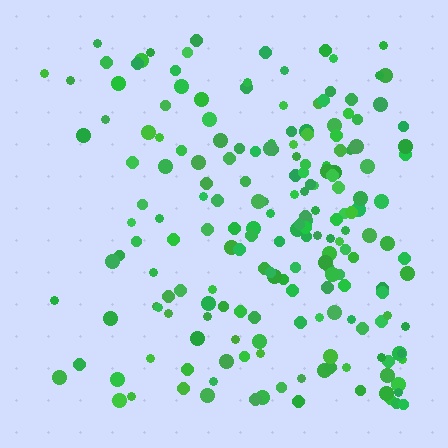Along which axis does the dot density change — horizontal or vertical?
Horizontal.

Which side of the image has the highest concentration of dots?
The right.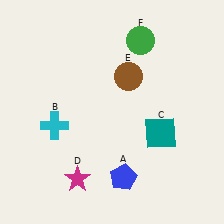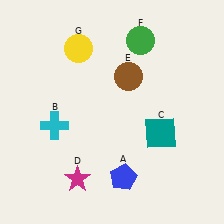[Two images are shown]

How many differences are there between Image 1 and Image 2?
There is 1 difference between the two images.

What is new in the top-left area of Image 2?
A yellow circle (G) was added in the top-left area of Image 2.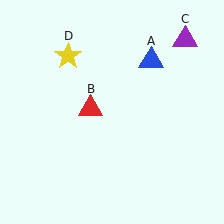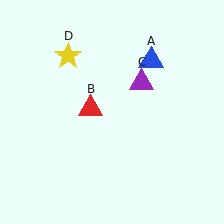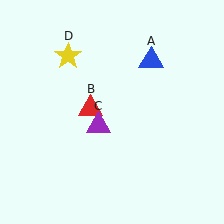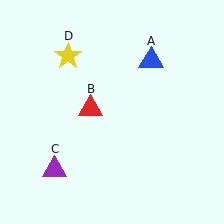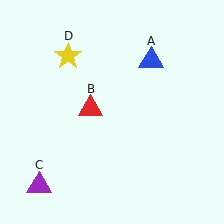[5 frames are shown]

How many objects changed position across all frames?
1 object changed position: purple triangle (object C).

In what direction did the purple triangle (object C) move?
The purple triangle (object C) moved down and to the left.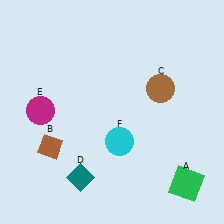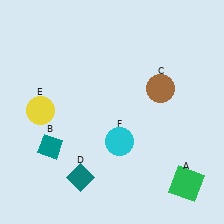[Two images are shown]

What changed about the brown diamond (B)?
In Image 1, B is brown. In Image 2, it changed to teal.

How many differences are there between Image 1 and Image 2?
There are 2 differences between the two images.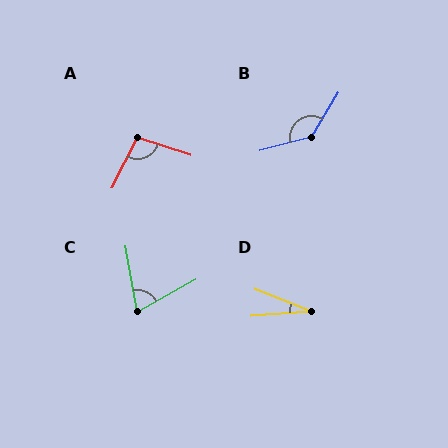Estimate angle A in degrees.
Approximately 99 degrees.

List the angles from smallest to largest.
D (26°), C (71°), A (99°), B (136°).